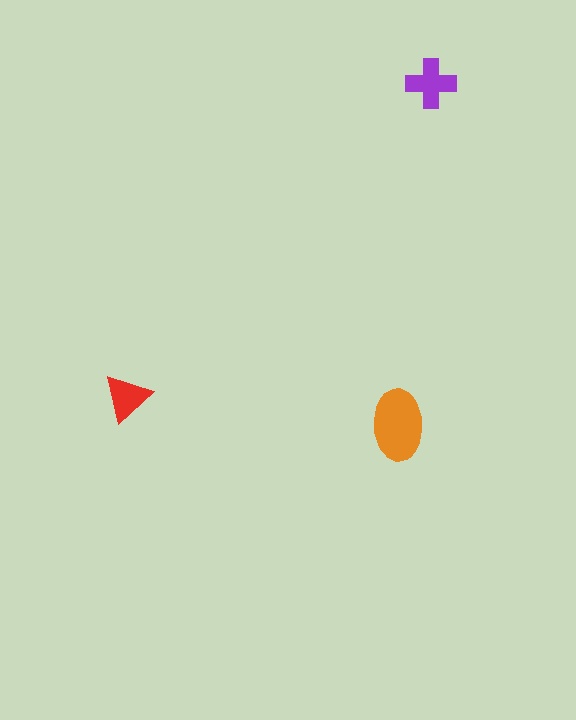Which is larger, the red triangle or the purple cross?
The purple cross.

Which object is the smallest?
The red triangle.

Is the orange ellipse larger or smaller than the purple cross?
Larger.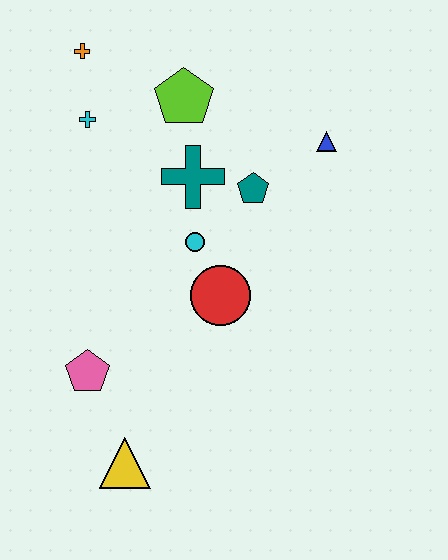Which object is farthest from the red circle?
The orange cross is farthest from the red circle.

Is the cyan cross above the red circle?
Yes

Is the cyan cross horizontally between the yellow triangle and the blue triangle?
No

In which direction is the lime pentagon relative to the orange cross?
The lime pentagon is to the right of the orange cross.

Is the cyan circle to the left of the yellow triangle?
No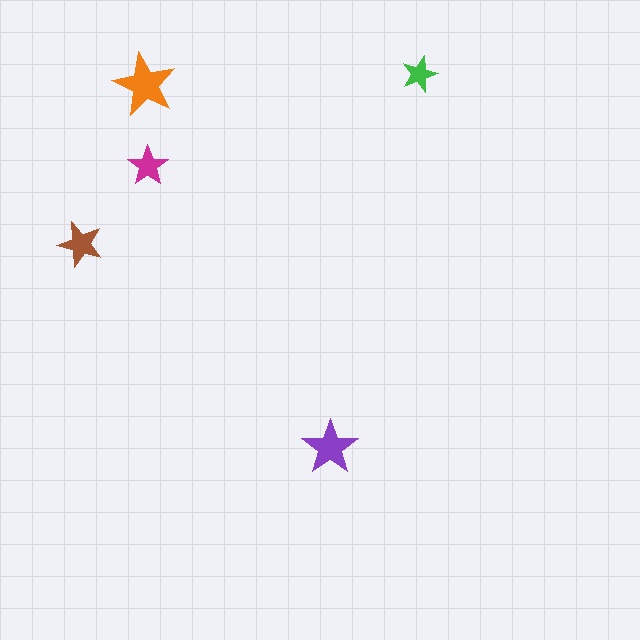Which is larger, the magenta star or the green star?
The magenta one.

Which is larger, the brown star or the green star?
The brown one.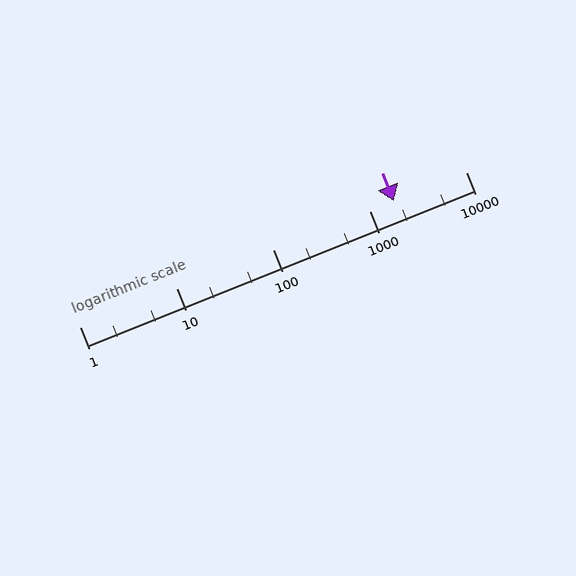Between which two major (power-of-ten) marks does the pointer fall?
The pointer is between 1000 and 10000.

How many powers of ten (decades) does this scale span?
The scale spans 4 decades, from 1 to 10000.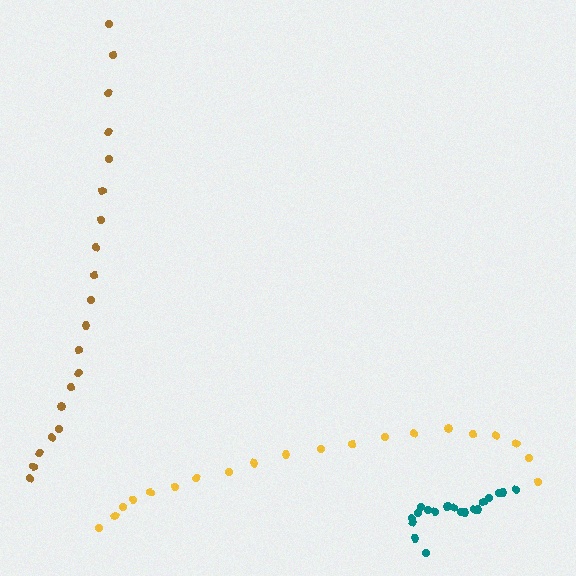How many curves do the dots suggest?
There are 3 distinct paths.